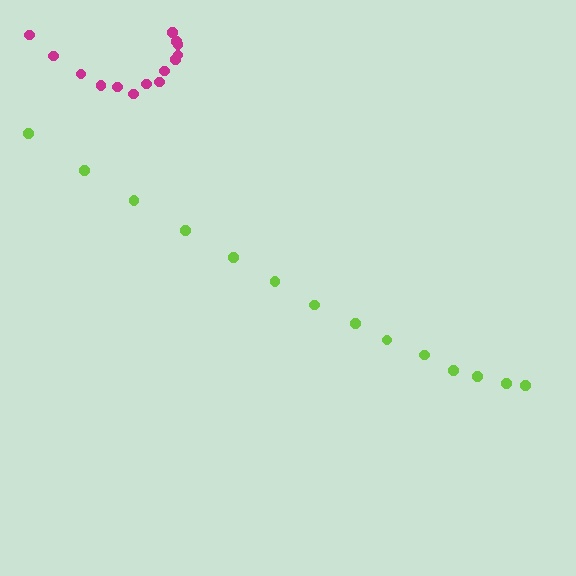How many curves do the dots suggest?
There are 2 distinct paths.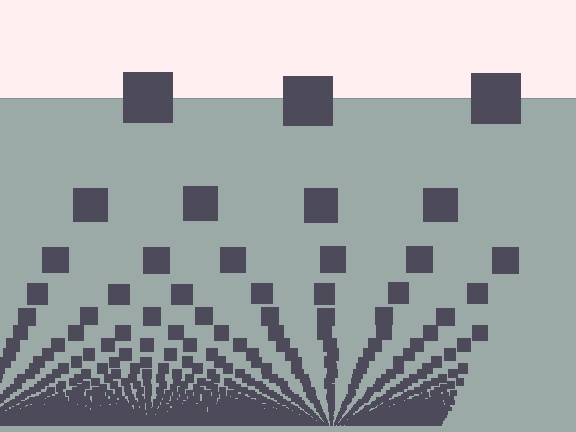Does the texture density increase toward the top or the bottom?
Density increases toward the bottom.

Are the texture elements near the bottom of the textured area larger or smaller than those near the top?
Smaller. The gradient is inverted — elements near the bottom are smaller and denser.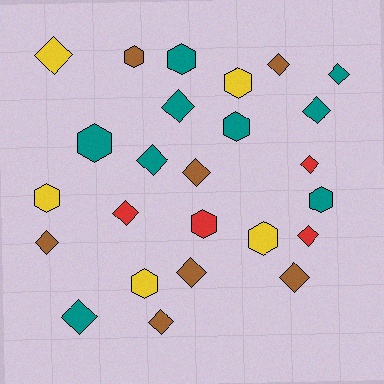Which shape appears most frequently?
Diamond, with 15 objects.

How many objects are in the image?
There are 25 objects.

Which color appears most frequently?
Teal, with 9 objects.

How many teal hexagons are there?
There are 4 teal hexagons.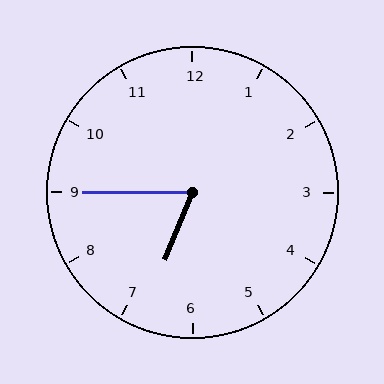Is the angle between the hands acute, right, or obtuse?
It is acute.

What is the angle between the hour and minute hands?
Approximately 68 degrees.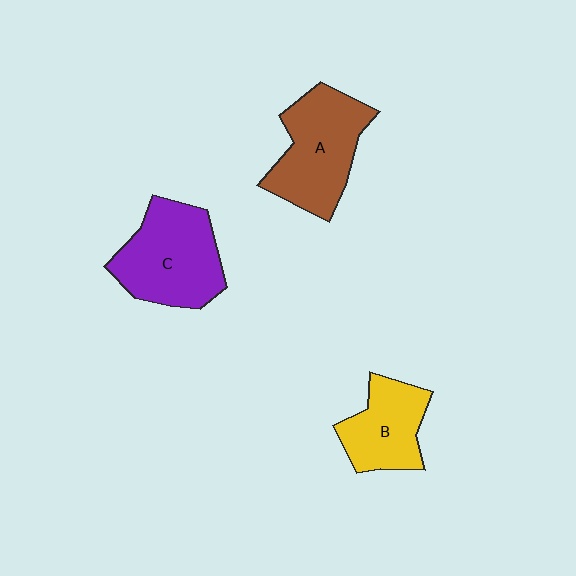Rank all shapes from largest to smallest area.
From largest to smallest: C (purple), A (brown), B (yellow).